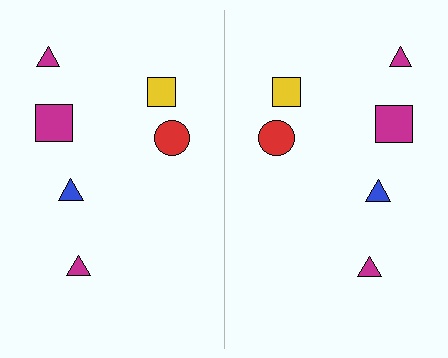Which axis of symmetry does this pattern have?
The pattern has a vertical axis of symmetry running through the center of the image.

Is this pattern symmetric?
Yes, this pattern has bilateral (reflection) symmetry.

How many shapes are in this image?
There are 12 shapes in this image.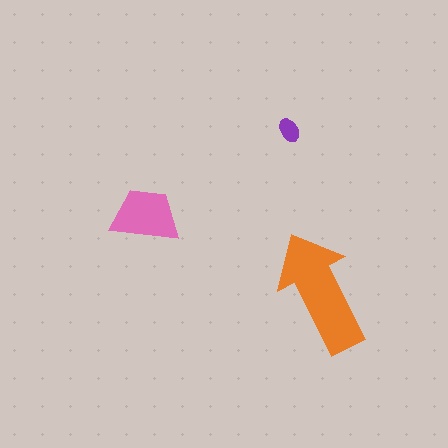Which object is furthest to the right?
The orange arrow is rightmost.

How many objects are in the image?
There are 3 objects in the image.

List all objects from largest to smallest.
The orange arrow, the pink trapezoid, the purple ellipse.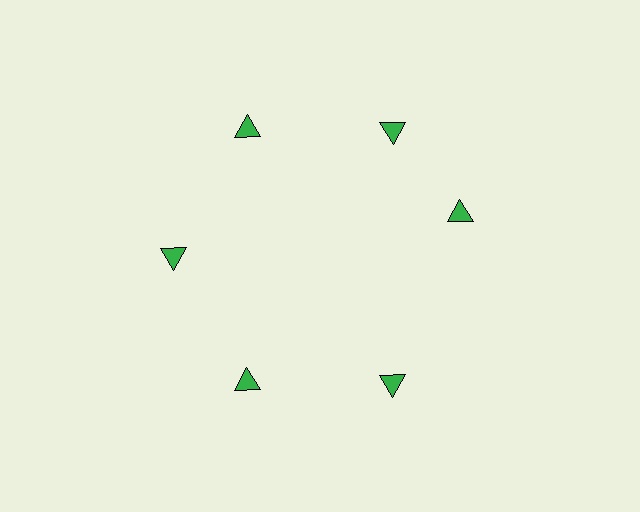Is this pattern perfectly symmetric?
No. The 6 green triangles are arranged in a ring, but one element near the 3 o'clock position is rotated out of alignment along the ring, breaking the 6-fold rotational symmetry.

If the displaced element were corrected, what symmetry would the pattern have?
It would have 6-fold rotational symmetry — the pattern would map onto itself every 60 degrees.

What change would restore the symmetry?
The symmetry would be restored by rotating it back into even spacing with its neighbors so that all 6 triangles sit at equal angles and equal distance from the center.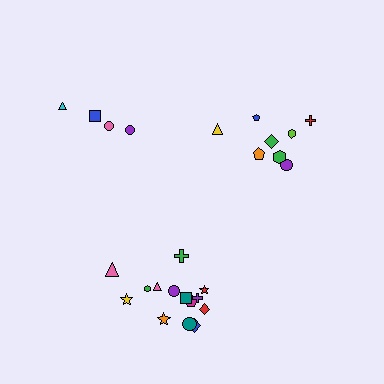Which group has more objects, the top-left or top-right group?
The top-right group.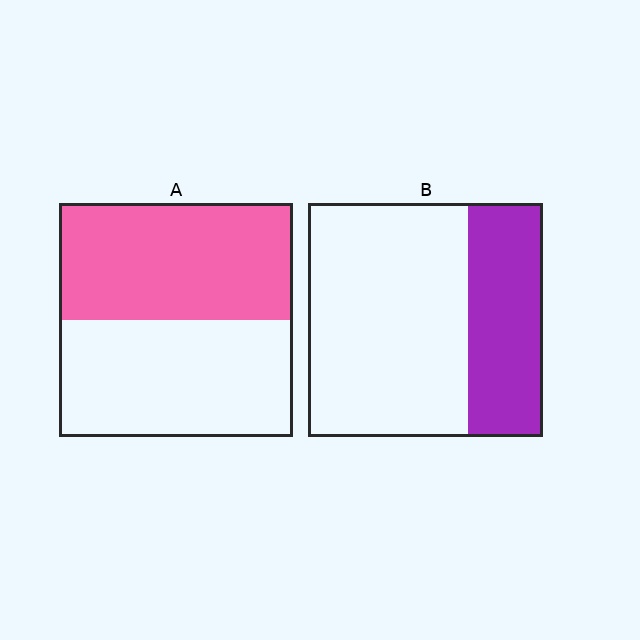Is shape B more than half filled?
No.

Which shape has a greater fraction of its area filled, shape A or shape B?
Shape A.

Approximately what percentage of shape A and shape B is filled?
A is approximately 50% and B is approximately 30%.